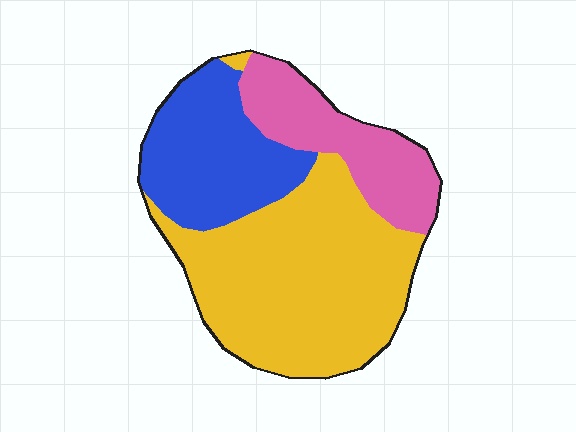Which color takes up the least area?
Pink, at roughly 20%.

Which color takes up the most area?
Yellow, at roughly 55%.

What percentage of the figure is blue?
Blue takes up about one quarter (1/4) of the figure.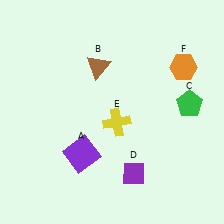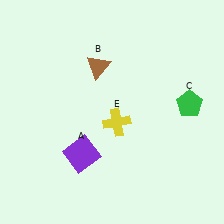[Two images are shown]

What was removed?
The orange hexagon (F), the purple diamond (D) were removed in Image 2.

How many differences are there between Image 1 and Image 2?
There are 2 differences between the two images.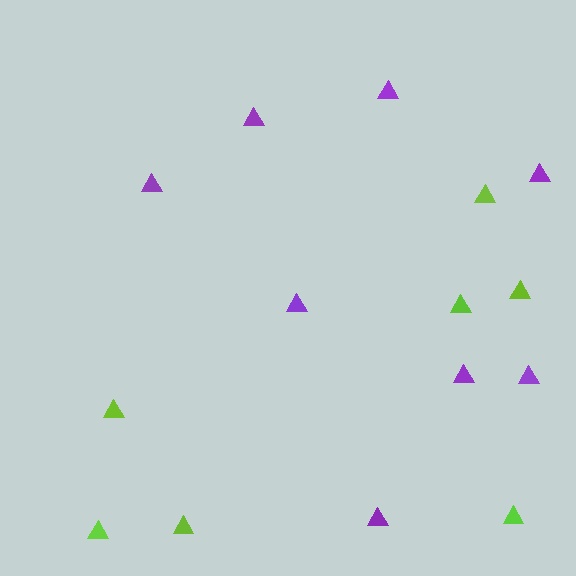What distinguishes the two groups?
There are 2 groups: one group of purple triangles (8) and one group of lime triangles (7).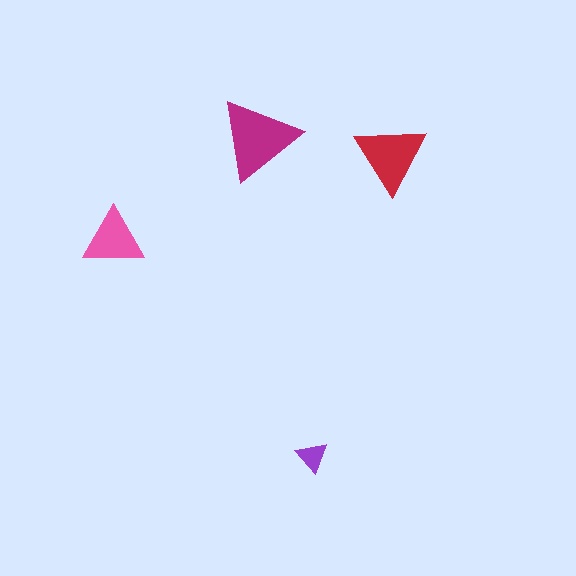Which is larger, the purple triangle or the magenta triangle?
The magenta one.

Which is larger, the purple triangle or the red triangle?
The red one.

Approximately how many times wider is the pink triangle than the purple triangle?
About 2 times wider.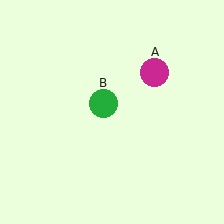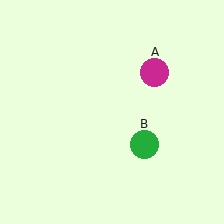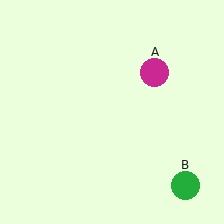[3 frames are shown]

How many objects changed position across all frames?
1 object changed position: green circle (object B).